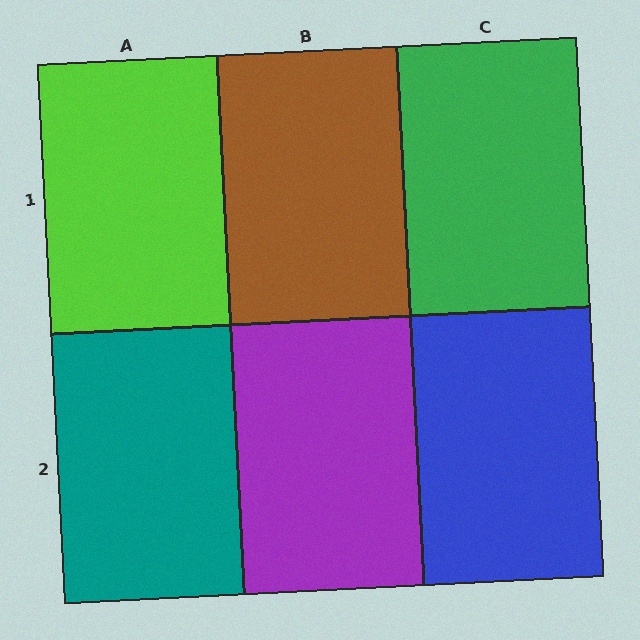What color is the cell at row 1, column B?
Brown.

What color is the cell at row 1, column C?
Green.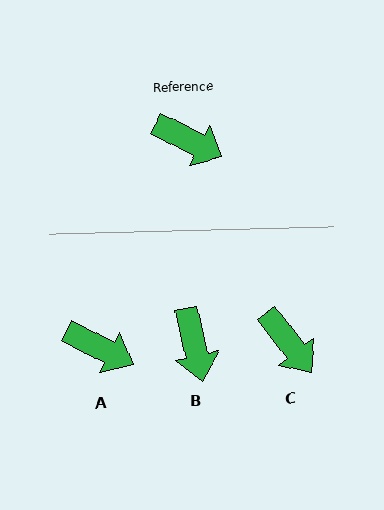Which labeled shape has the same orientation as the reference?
A.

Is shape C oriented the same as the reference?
No, it is off by about 26 degrees.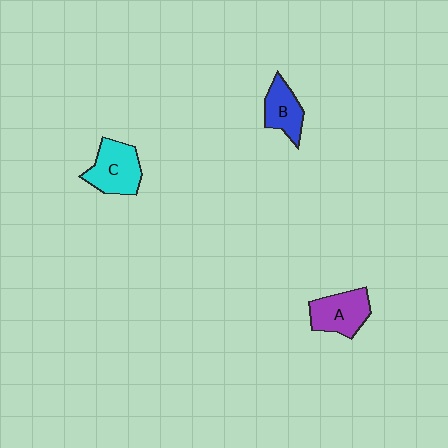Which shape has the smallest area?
Shape B (blue).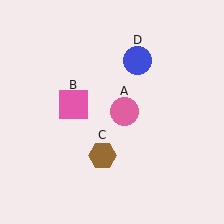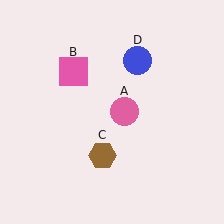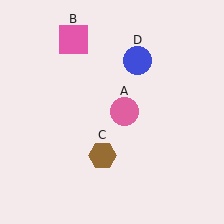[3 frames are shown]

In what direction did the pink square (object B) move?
The pink square (object B) moved up.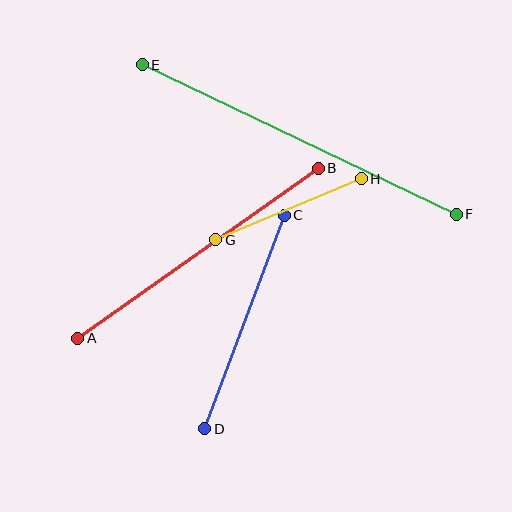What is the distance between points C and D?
The distance is approximately 228 pixels.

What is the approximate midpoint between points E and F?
The midpoint is at approximately (299, 140) pixels.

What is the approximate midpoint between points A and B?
The midpoint is at approximately (198, 253) pixels.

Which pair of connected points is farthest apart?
Points E and F are farthest apart.